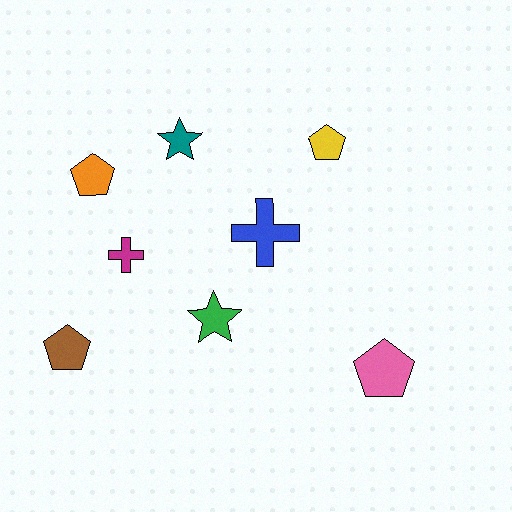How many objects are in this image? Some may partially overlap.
There are 8 objects.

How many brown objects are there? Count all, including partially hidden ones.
There is 1 brown object.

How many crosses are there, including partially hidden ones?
There are 2 crosses.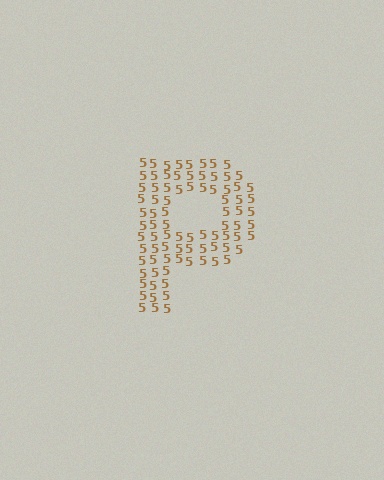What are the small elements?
The small elements are digit 5's.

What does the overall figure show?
The overall figure shows the letter P.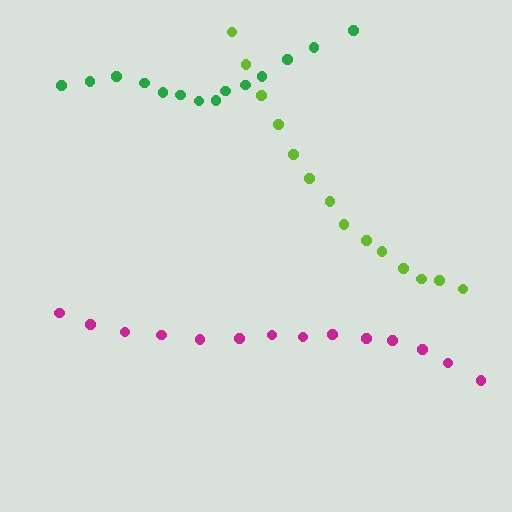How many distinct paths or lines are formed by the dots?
There are 3 distinct paths.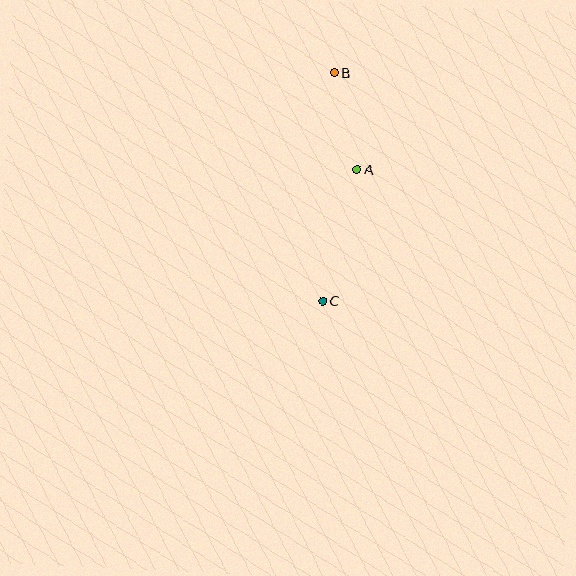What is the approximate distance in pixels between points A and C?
The distance between A and C is approximately 136 pixels.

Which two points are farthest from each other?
Points B and C are farthest from each other.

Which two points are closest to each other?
Points A and B are closest to each other.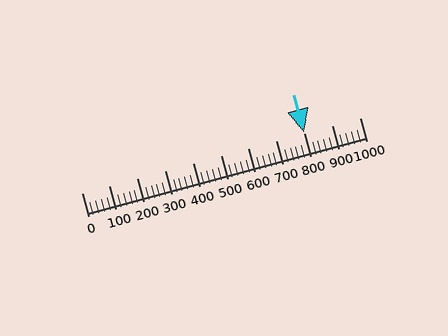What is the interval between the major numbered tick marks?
The major tick marks are spaced 100 units apart.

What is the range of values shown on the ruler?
The ruler shows values from 0 to 1000.